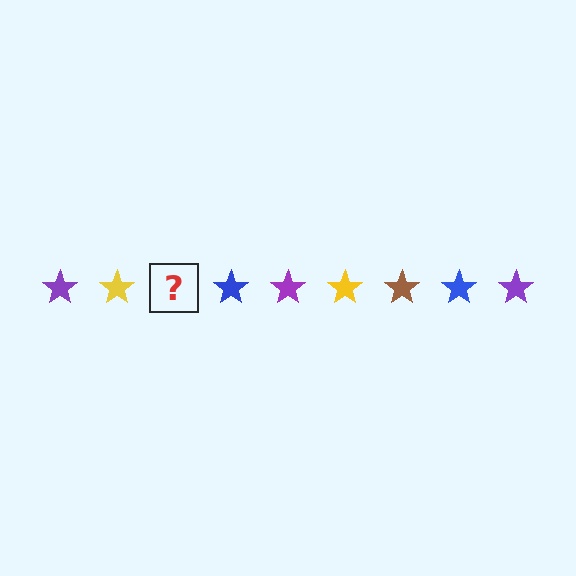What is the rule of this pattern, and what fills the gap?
The rule is that the pattern cycles through purple, yellow, brown, blue stars. The gap should be filled with a brown star.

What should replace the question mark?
The question mark should be replaced with a brown star.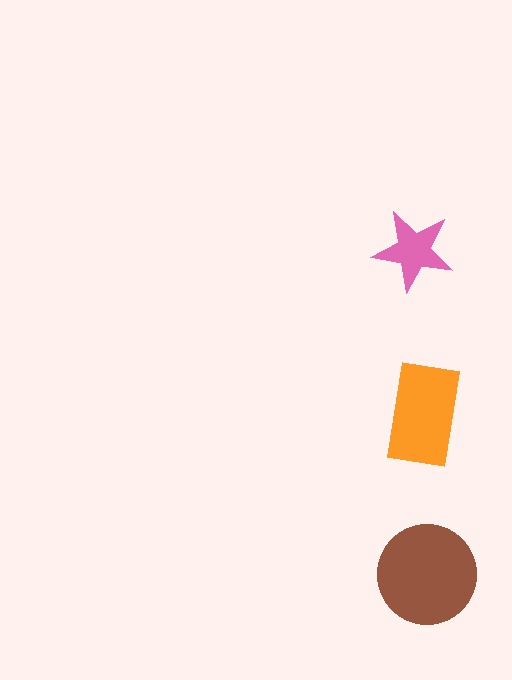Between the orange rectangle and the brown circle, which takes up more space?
The brown circle.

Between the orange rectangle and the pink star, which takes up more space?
The orange rectangle.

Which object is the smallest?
The pink star.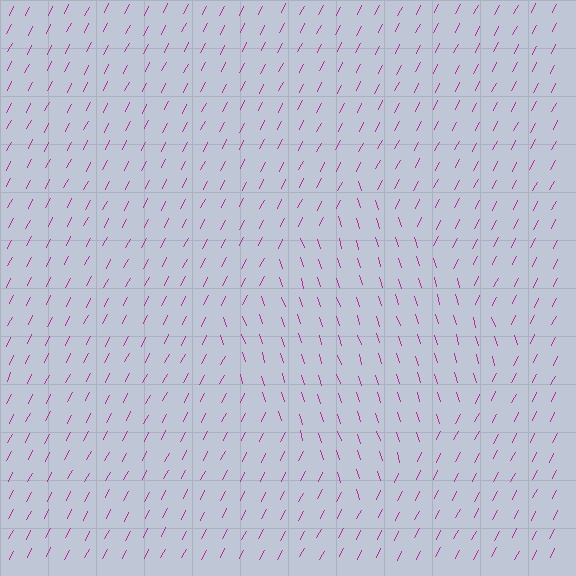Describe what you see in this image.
The image is filled with small magenta line segments. A diamond region in the image has lines oriented differently from the surrounding lines, creating a visible texture boundary.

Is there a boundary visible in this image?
Yes, there is a texture boundary formed by a change in line orientation.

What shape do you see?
I see a diamond.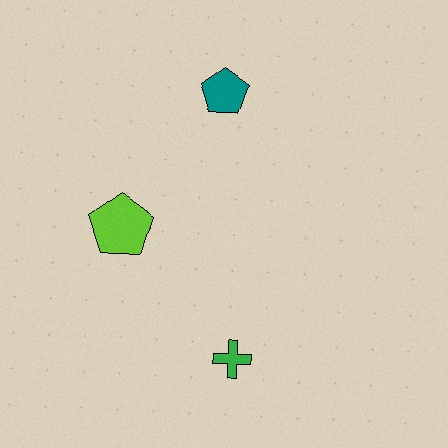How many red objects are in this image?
There are no red objects.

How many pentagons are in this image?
There are 2 pentagons.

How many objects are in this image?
There are 3 objects.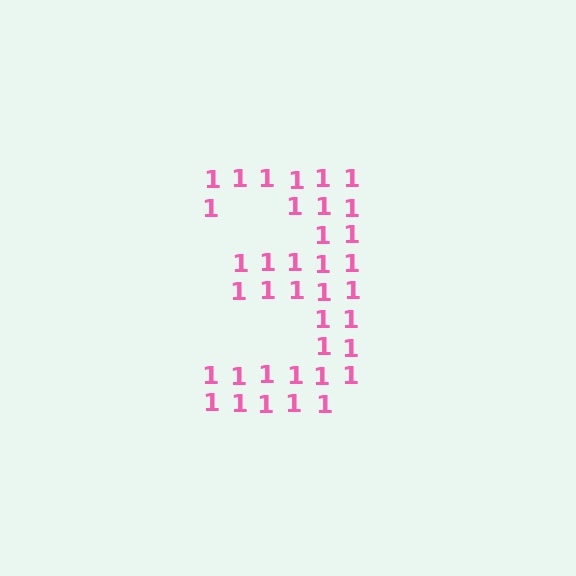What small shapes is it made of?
It is made of small digit 1's.